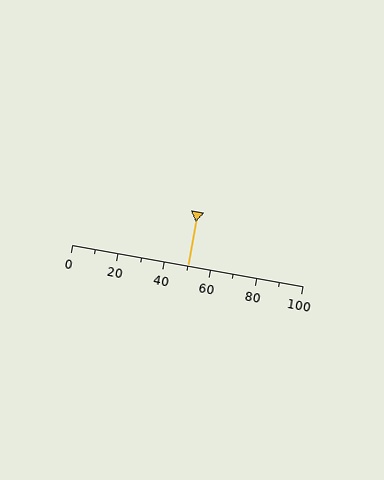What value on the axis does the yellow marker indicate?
The marker indicates approximately 50.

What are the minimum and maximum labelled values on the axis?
The axis runs from 0 to 100.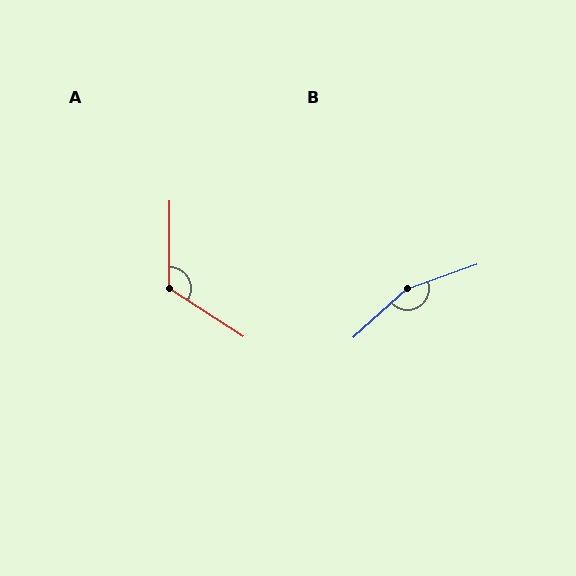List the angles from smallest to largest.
A (123°), B (158°).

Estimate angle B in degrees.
Approximately 158 degrees.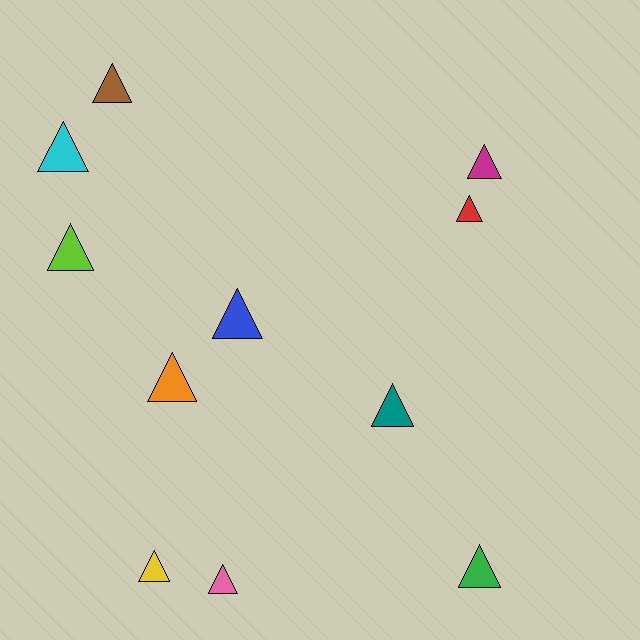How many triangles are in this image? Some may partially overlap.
There are 11 triangles.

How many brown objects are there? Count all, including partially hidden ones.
There is 1 brown object.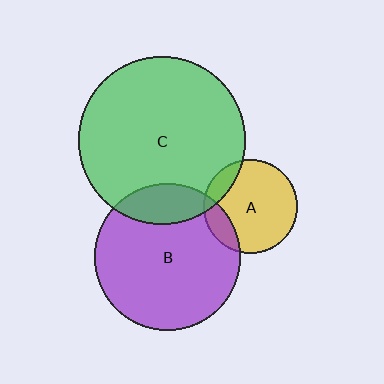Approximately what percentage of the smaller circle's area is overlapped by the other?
Approximately 15%.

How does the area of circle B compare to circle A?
Approximately 2.4 times.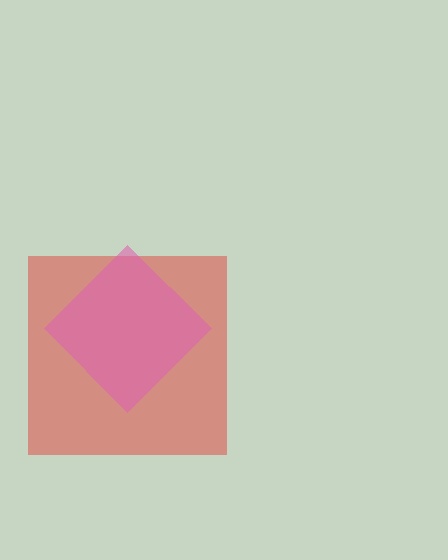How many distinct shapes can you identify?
There are 2 distinct shapes: a red square, a pink diamond.